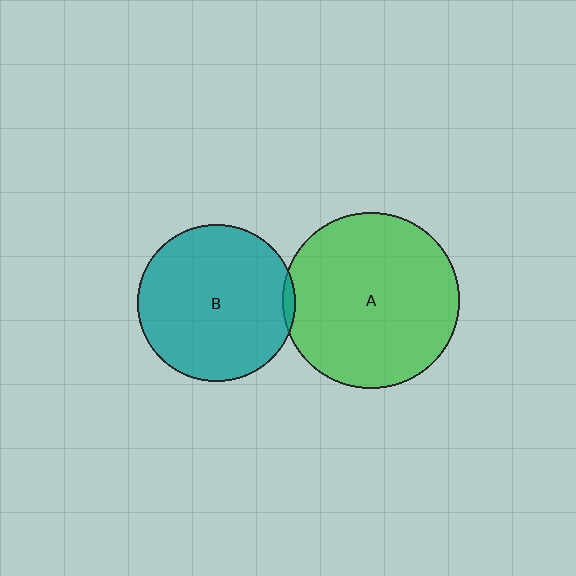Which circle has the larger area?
Circle A (green).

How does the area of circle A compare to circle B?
Approximately 1.3 times.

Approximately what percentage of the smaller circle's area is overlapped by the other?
Approximately 5%.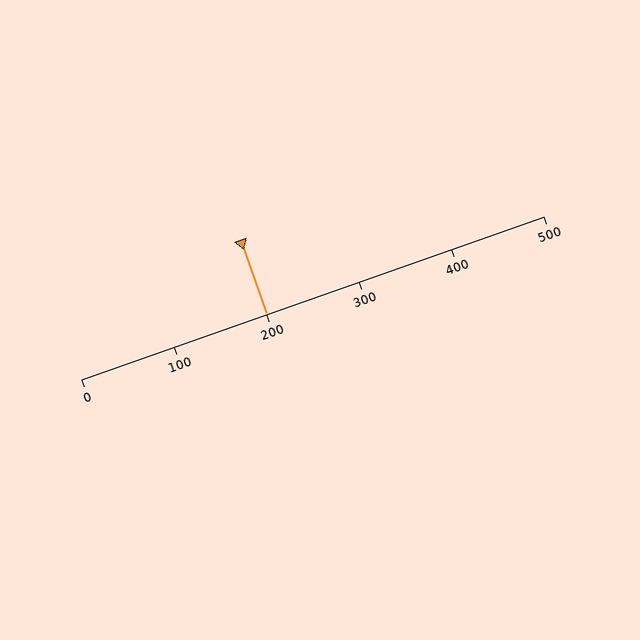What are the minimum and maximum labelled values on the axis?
The axis runs from 0 to 500.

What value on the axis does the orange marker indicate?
The marker indicates approximately 200.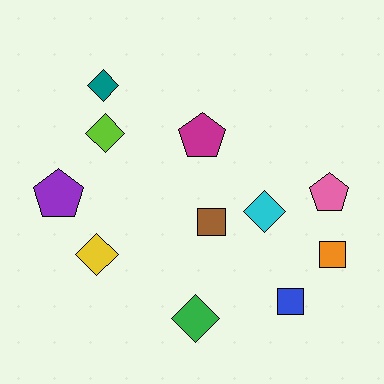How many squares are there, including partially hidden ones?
There are 3 squares.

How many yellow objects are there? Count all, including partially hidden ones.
There is 1 yellow object.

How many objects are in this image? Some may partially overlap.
There are 11 objects.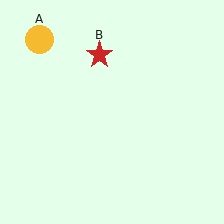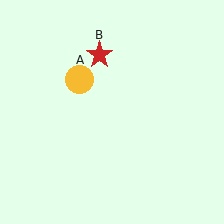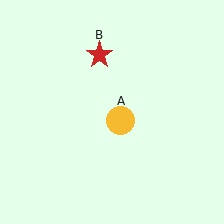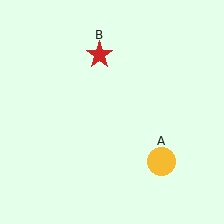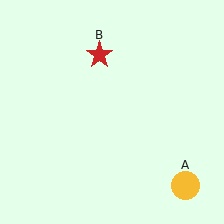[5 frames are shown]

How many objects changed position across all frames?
1 object changed position: yellow circle (object A).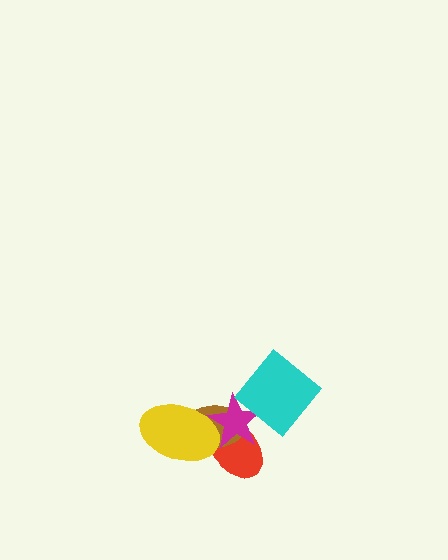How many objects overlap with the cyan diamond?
1 object overlaps with the cyan diamond.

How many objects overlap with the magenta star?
4 objects overlap with the magenta star.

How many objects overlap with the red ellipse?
3 objects overlap with the red ellipse.